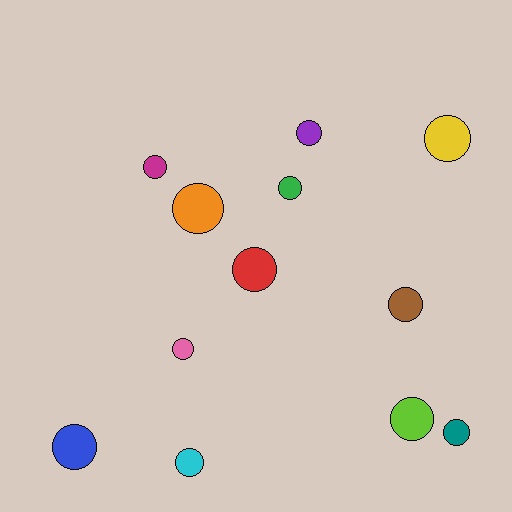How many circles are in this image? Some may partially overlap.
There are 12 circles.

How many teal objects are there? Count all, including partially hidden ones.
There is 1 teal object.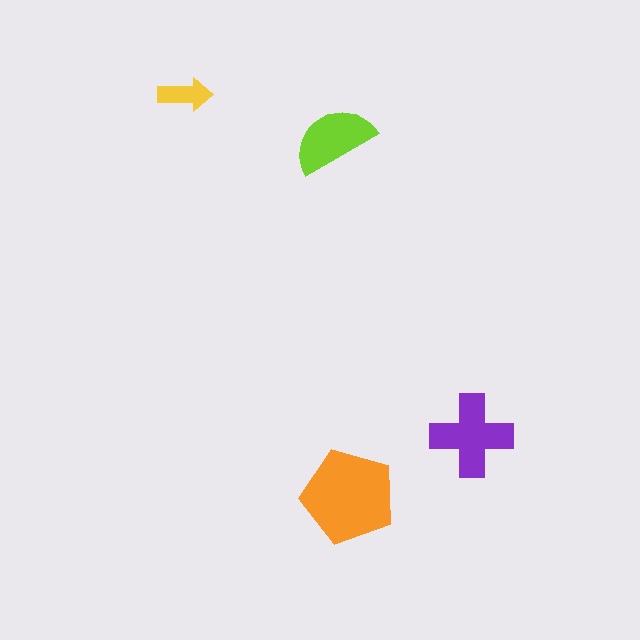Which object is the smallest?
The yellow arrow.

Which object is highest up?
The yellow arrow is topmost.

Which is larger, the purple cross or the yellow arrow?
The purple cross.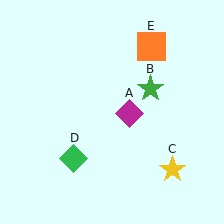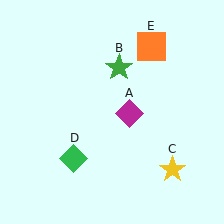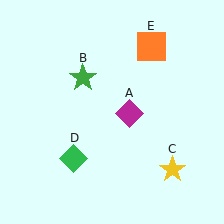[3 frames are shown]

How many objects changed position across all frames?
1 object changed position: green star (object B).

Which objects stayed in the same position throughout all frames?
Magenta diamond (object A) and yellow star (object C) and green diamond (object D) and orange square (object E) remained stationary.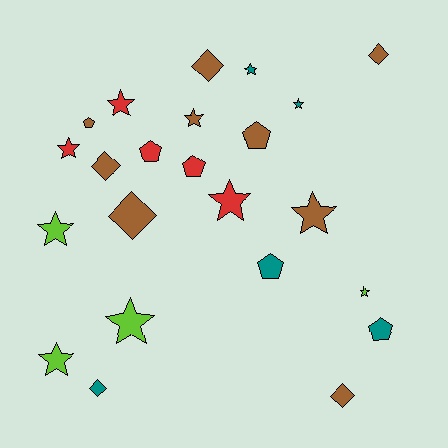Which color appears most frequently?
Brown, with 9 objects.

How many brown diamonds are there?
There are 5 brown diamonds.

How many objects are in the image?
There are 23 objects.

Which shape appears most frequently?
Star, with 11 objects.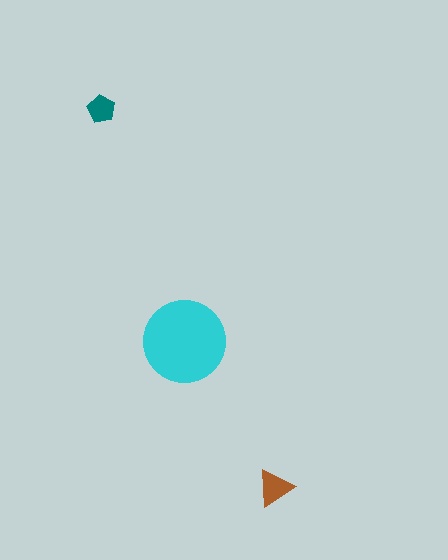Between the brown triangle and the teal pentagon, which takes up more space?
The brown triangle.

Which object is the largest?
The cyan circle.